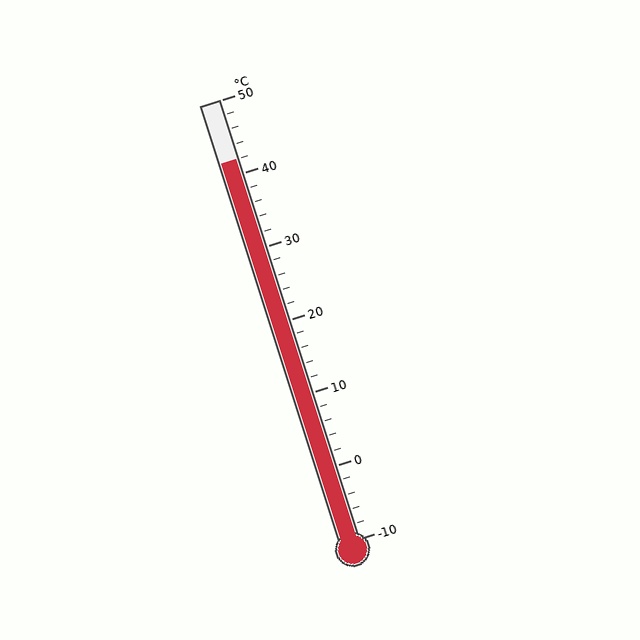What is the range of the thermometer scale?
The thermometer scale ranges from -10°C to 50°C.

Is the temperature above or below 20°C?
The temperature is above 20°C.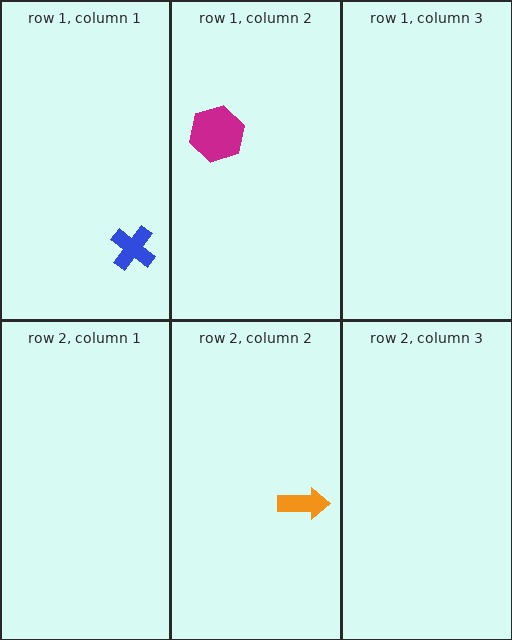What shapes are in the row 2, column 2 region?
The orange arrow.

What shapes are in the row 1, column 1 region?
The blue cross.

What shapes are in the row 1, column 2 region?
The magenta hexagon.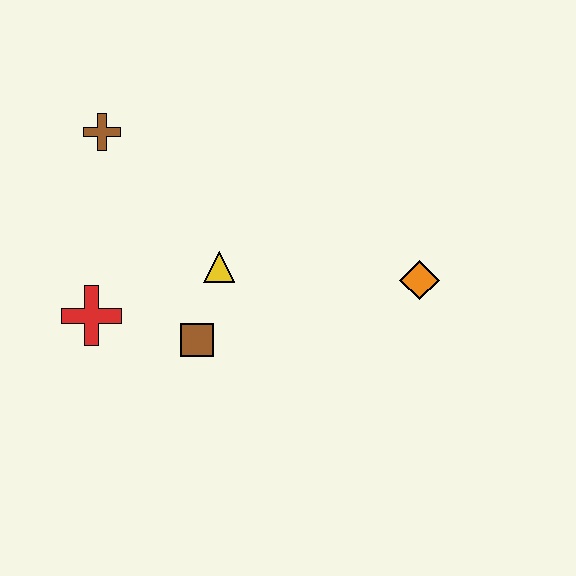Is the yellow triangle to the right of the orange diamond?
No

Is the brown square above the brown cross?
No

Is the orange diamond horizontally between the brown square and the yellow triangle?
No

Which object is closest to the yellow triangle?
The brown square is closest to the yellow triangle.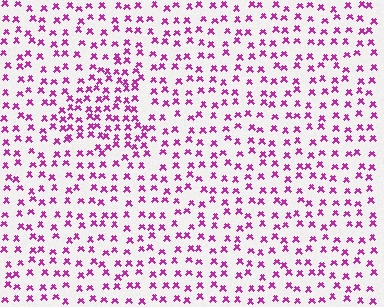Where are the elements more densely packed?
The elements are more densely packed inside the triangle boundary.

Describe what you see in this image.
The image contains small magenta elements arranged at two different densities. A triangle-shaped region is visible where the elements are more densely packed than the surrounding area.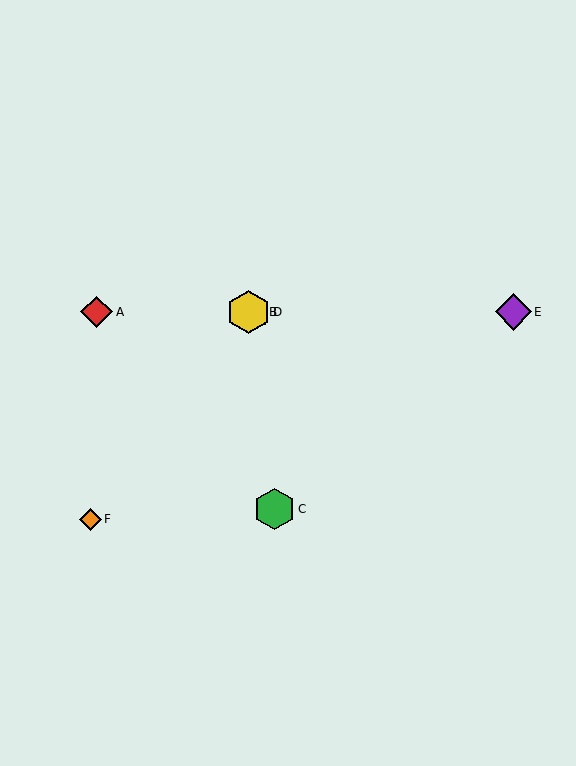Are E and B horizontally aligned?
Yes, both are at y≈312.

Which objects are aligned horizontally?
Objects A, B, D, E are aligned horizontally.